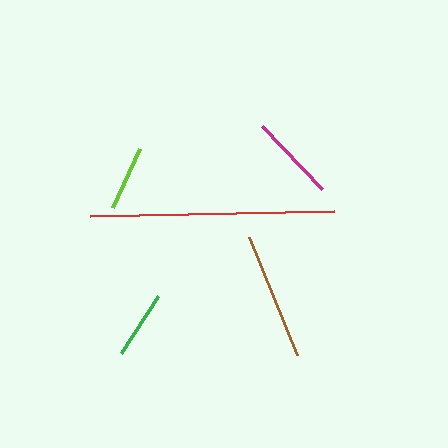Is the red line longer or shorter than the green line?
The red line is longer than the green line.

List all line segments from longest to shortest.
From longest to shortest: red, brown, magenta, green, lime.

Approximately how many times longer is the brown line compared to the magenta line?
The brown line is approximately 1.5 times the length of the magenta line.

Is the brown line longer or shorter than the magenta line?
The brown line is longer than the magenta line.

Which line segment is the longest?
The red line is the longest at approximately 244 pixels.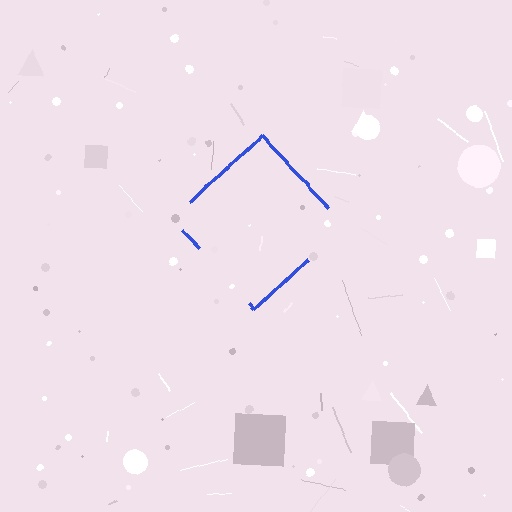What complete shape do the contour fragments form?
The contour fragments form a diamond.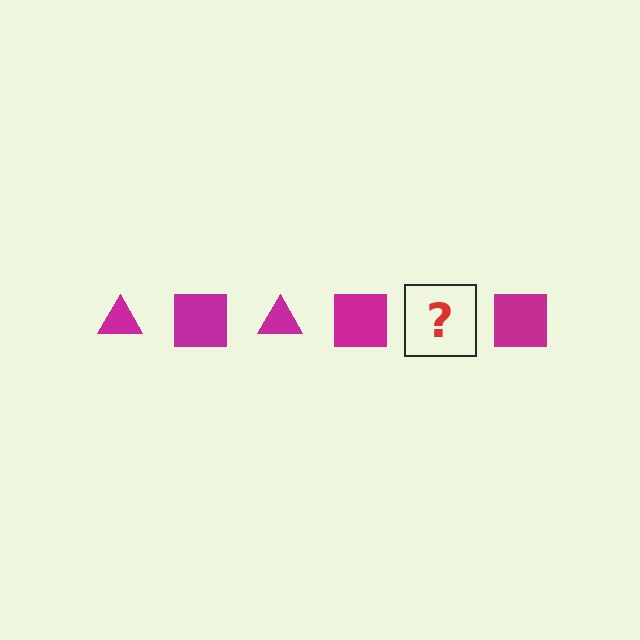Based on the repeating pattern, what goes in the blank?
The blank should be a magenta triangle.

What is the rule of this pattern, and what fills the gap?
The rule is that the pattern cycles through triangle, square shapes in magenta. The gap should be filled with a magenta triangle.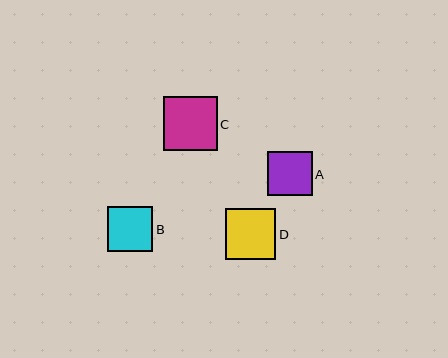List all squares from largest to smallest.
From largest to smallest: C, D, B, A.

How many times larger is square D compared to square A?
Square D is approximately 1.1 times the size of square A.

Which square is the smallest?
Square A is the smallest with a size of approximately 45 pixels.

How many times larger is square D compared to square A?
Square D is approximately 1.1 times the size of square A.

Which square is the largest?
Square C is the largest with a size of approximately 54 pixels.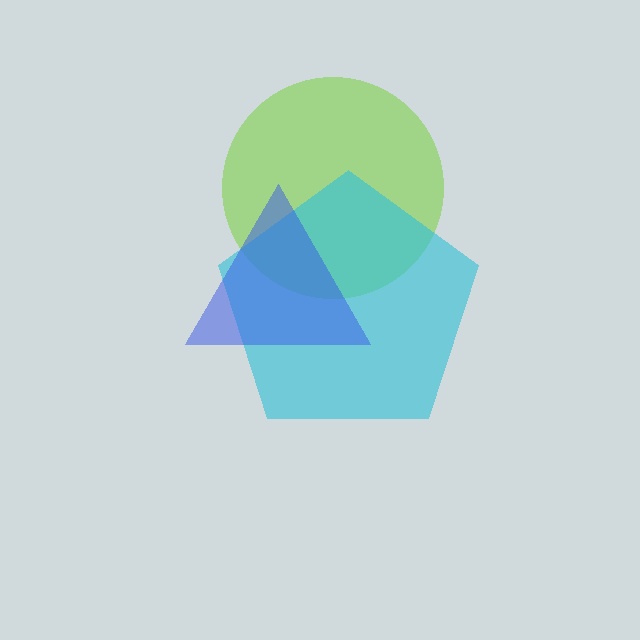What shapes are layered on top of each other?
The layered shapes are: a lime circle, a cyan pentagon, a blue triangle.